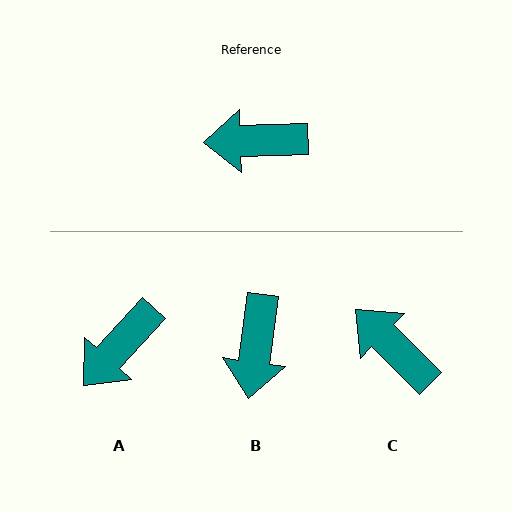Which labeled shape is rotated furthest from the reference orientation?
B, about 80 degrees away.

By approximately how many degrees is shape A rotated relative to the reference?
Approximately 46 degrees counter-clockwise.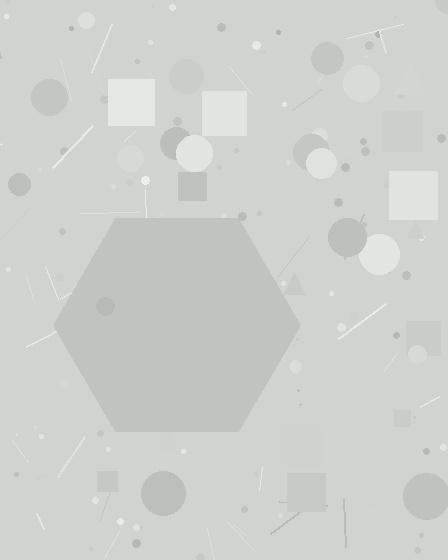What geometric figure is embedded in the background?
A hexagon is embedded in the background.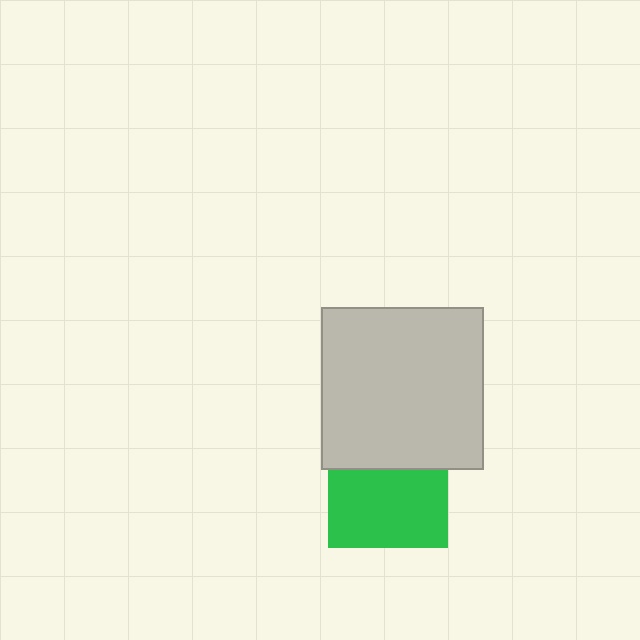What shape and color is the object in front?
The object in front is a light gray square.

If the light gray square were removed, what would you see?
You would see the complete green square.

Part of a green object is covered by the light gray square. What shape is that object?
It is a square.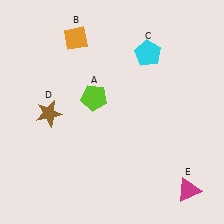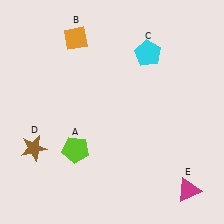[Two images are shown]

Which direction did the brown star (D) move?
The brown star (D) moved down.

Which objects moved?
The objects that moved are: the lime pentagon (A), the brown star (D).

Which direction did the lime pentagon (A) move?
The lime pentagon (A) moved down.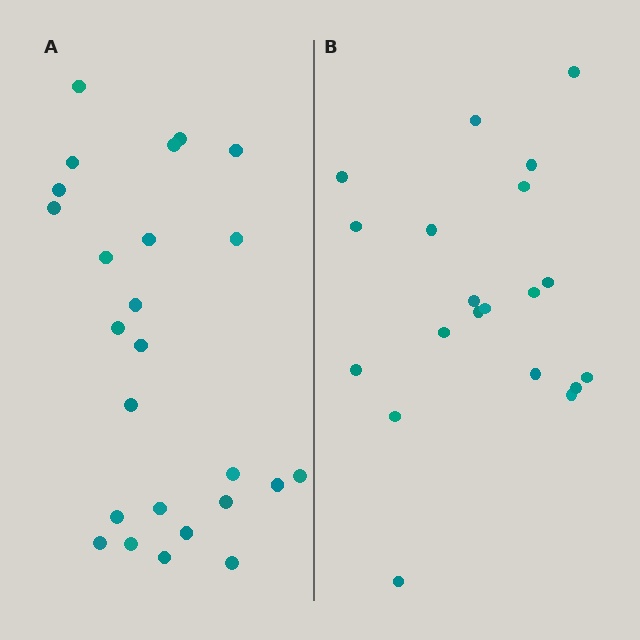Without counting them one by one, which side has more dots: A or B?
Region A (the left region) has more dots.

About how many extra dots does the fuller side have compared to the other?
Region A has about 5 more dots than region B.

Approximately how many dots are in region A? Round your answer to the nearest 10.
About 20 dots. (The exact count is 25, which rounds to 20.)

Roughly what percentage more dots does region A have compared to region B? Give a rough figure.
About 25% more.